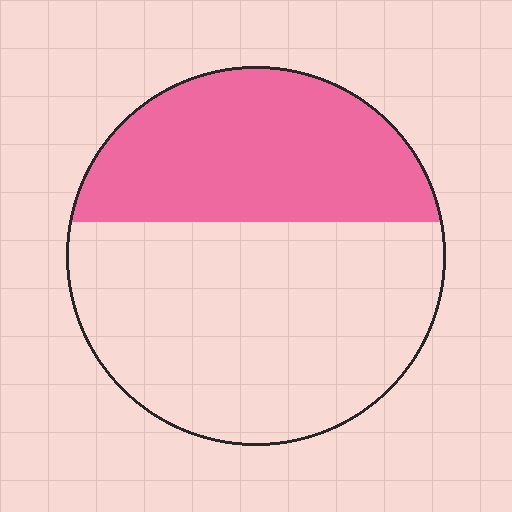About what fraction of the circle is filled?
About three eighths (3/8).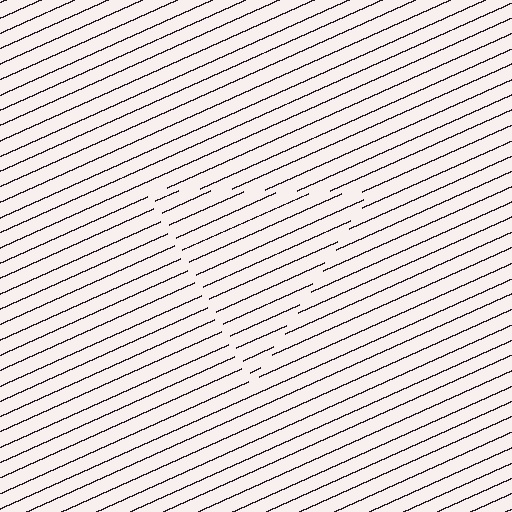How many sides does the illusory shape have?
3 sides — the line-ends trace a triangle.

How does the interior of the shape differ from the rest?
The interior of the shape contains the same grating, shifted by half a period — the contour is defined by the phase discontinuity where line-ends from the inner and outer gratings abut.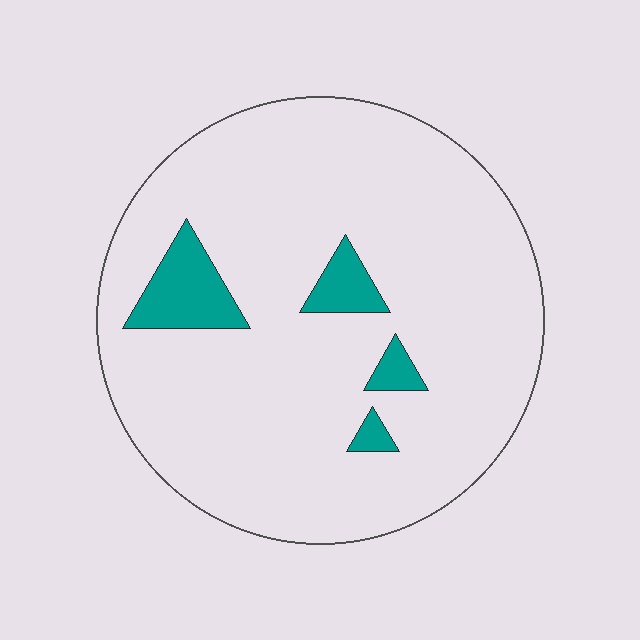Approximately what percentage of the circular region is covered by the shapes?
Approximately 10%.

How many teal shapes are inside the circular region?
4.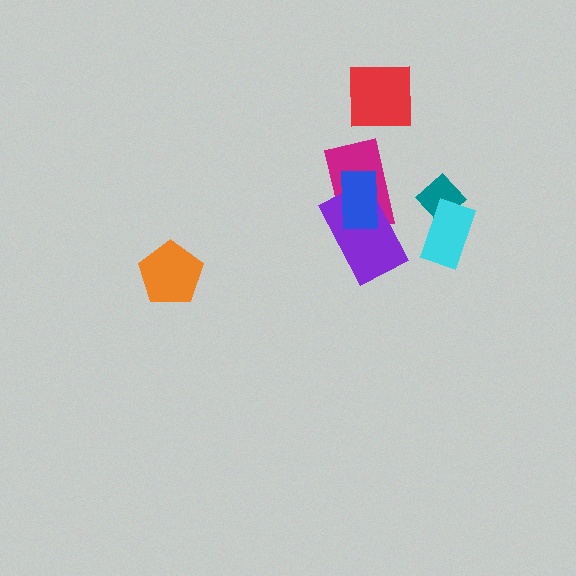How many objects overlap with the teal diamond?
1 object overlaps with the teal diamond.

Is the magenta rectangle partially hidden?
Yes, it is partially covered by another shape.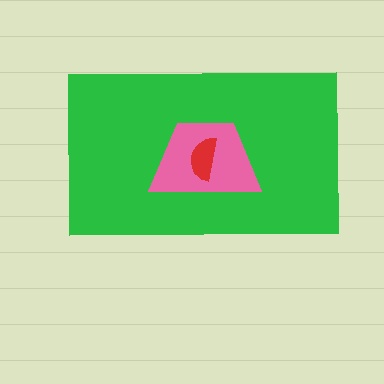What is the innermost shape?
The red semicircle.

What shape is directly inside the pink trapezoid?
The red semicircle.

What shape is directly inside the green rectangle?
The pink trapezoid.